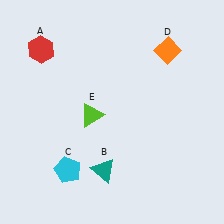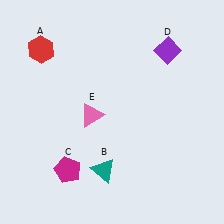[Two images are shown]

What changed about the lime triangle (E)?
In Image 1, E is lime. In Image 2, it changed to pink.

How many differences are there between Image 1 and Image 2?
There are 3 differences between the two images.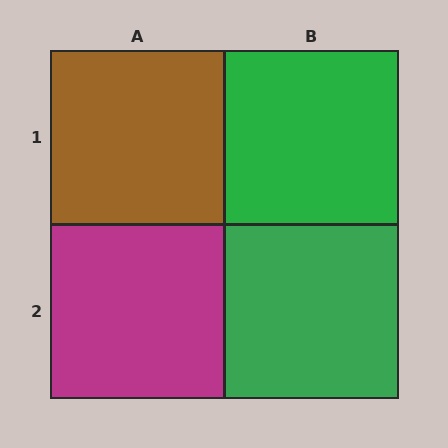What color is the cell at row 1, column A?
Brown.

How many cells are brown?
1 cell is brown.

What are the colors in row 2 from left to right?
Magenta, green.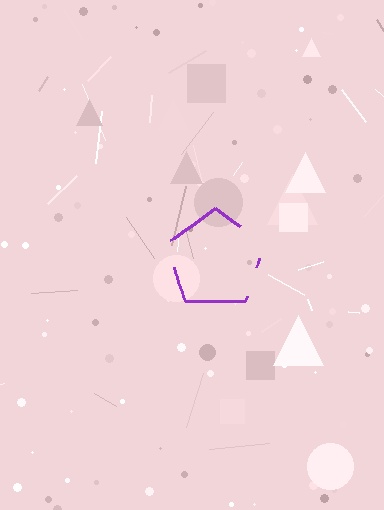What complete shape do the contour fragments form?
The contour fragments form a pentagon.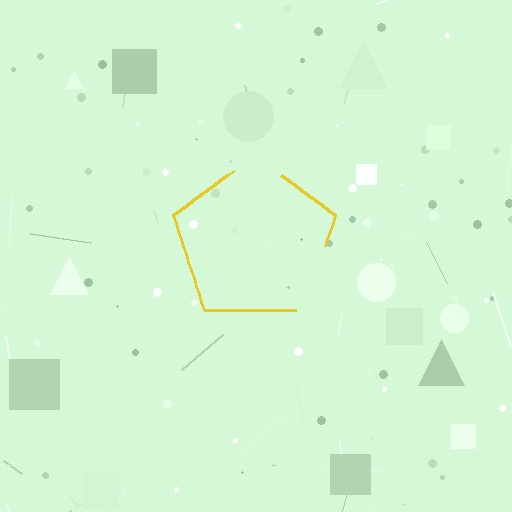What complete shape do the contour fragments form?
The contour fragments form a pentagon.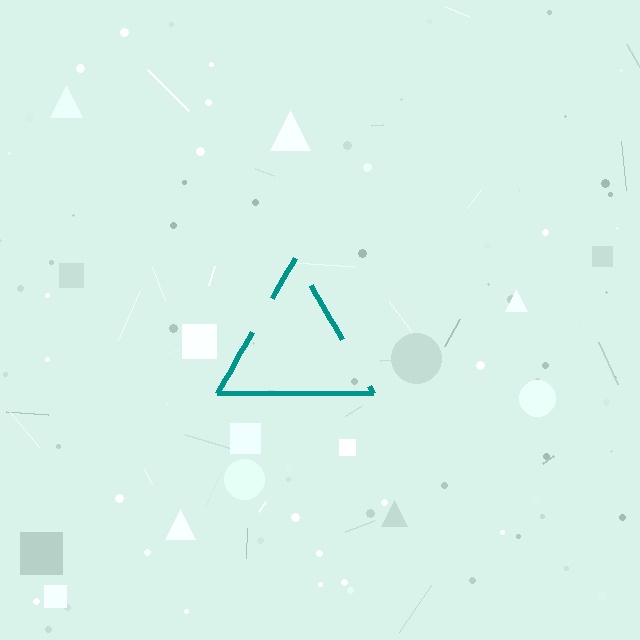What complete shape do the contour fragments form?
The contour fragments form a triangle.